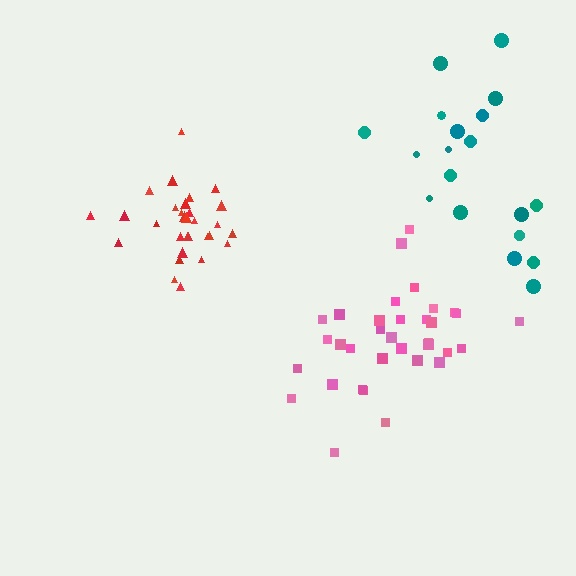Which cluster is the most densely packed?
Red.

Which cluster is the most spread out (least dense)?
Teal.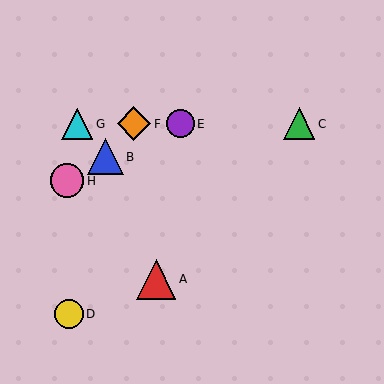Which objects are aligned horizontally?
Objects C, E, F, G are aligned horizontally.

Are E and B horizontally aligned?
No, E is at y≈124 and B is at y≈157.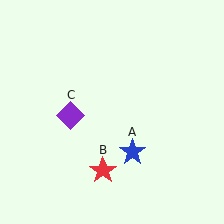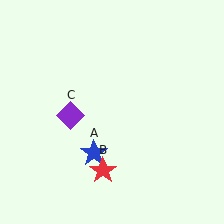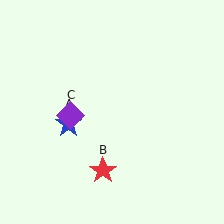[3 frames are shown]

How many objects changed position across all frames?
1 object changed position: blue star (object A).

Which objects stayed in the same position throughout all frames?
Red star (object B) and purple diamond (object C) remained stationary.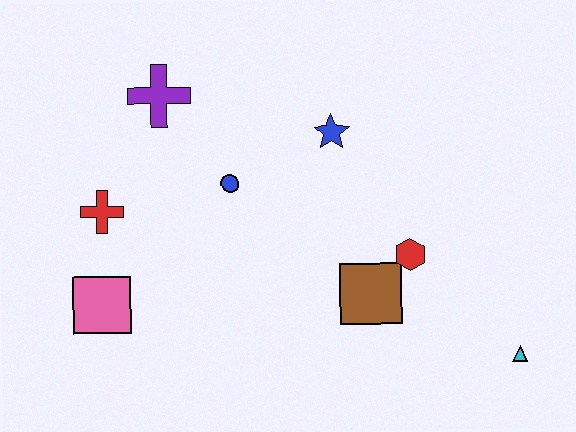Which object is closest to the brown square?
The red hexagon is closest to the brown square.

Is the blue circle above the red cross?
Yes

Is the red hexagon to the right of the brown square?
Yes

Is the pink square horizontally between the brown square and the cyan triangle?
No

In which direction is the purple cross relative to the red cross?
The purple cross is above the red cross.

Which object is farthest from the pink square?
The cyan triangle is farthest from the pink square.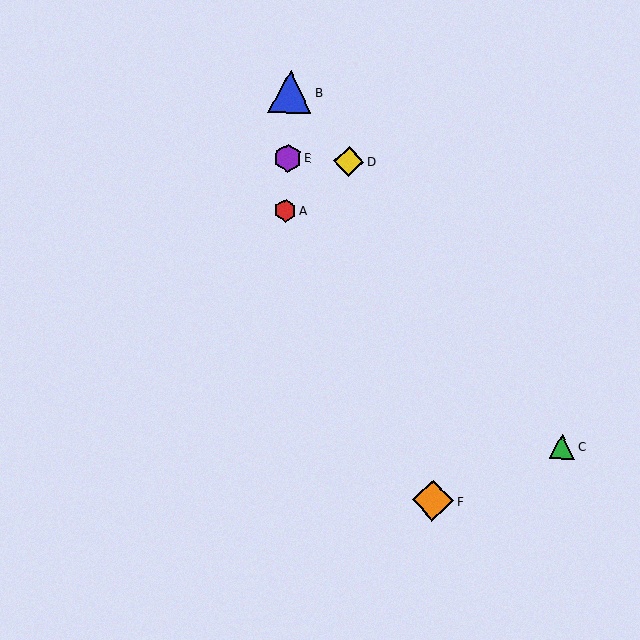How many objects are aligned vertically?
3 objects (A, B, E) are aligned vertically.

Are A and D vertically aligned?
No, A is at x≈285 and D is at x≈349.